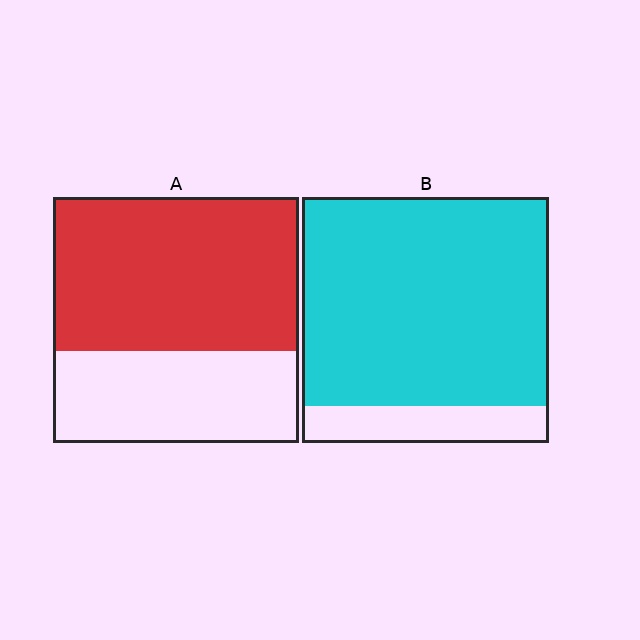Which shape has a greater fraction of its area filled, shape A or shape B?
Shape B.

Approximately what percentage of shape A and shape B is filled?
A is approximately 65% and B is approximately 85%.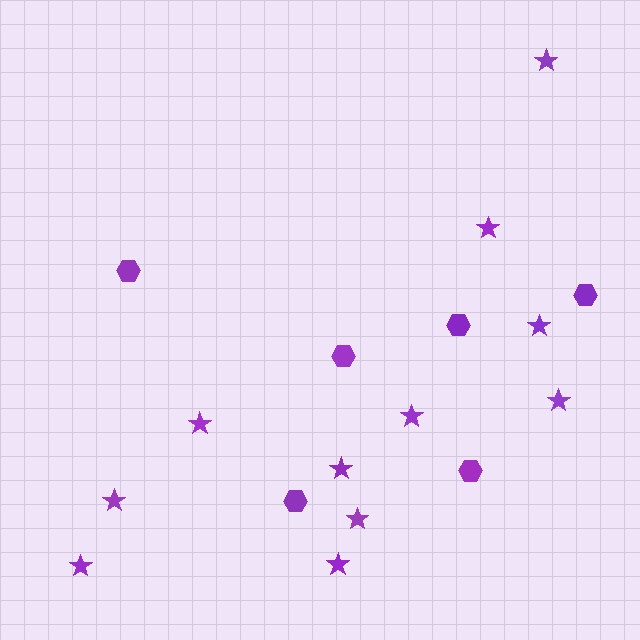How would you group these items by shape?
There are 2 groups: one group of hexagons (6) and one group of stars (11).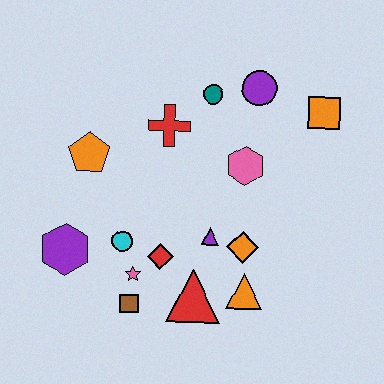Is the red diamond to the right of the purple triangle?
No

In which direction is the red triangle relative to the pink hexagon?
The red triangle is below the pink hexagon.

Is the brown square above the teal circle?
No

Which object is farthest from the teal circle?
The brown square is farthest from the teal circle.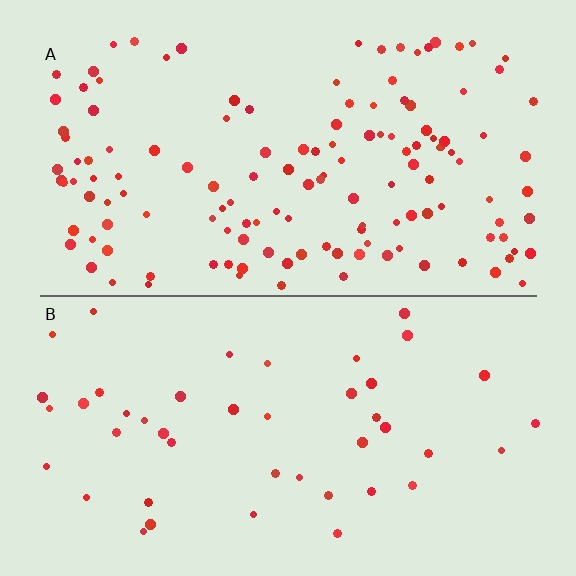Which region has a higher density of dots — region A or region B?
A (the top).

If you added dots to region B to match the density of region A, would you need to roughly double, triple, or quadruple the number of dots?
Approximately triple.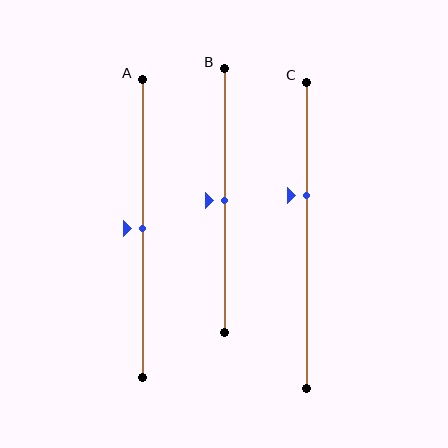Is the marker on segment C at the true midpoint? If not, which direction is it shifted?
No, the marker on segment C is shifted upward by about 13% of the segment length.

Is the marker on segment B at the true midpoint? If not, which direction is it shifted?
Yes, the marker on segment B is at the true midpoint.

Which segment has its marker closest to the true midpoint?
Segment A has its marker closest to the true midpoint.